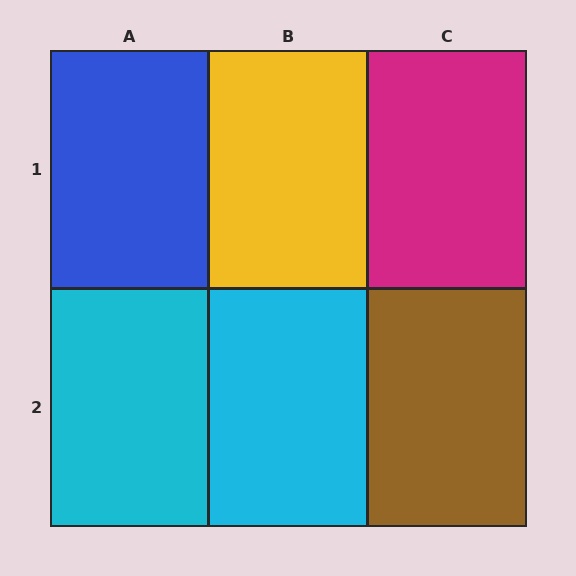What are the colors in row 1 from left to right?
Blue, yellow, magenta.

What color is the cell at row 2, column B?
Cyan.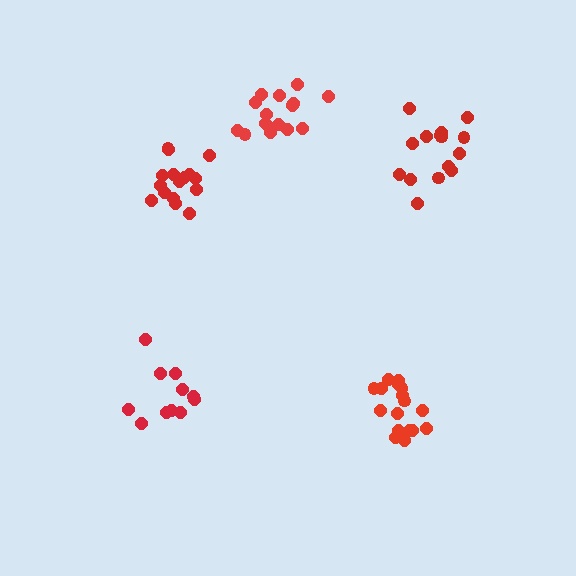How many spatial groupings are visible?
There are 5 spatial groupings.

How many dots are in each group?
Group 1: 17 dots, Group 2: 16 dots, Group 3: 11 dots, Group 4: 15 dots, Group 5: 15 dots (74 total).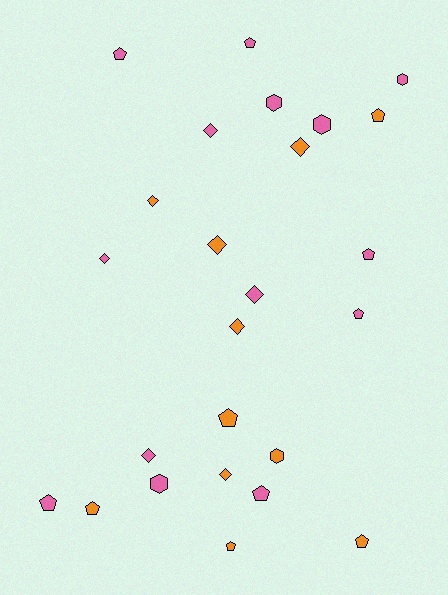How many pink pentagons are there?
There are 6 pink pentagons.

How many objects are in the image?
There are 25 objects.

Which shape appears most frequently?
Pentagon, with 11 objects.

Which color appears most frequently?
Pink, with 14 objects.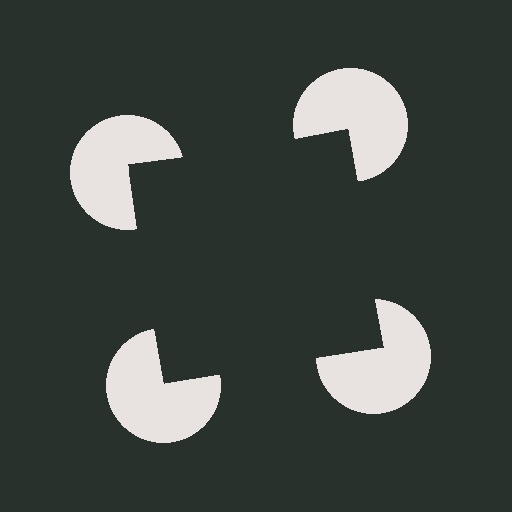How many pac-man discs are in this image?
There are 4 — one at each vertex of the illusory square.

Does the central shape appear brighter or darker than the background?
It typically appears slightly darker than the background, even though no actual brightness change is drawn.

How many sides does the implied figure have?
4 sides.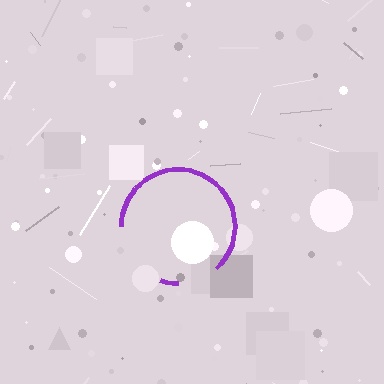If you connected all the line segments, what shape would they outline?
They would outline a circle.